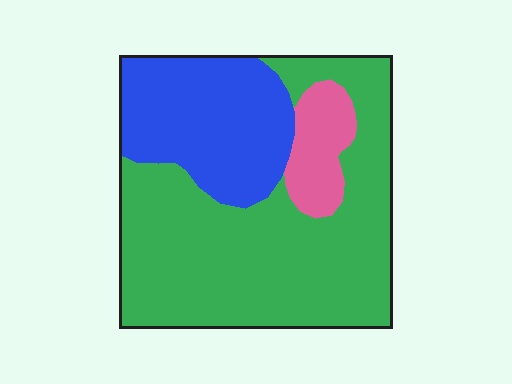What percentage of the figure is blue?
Blue takes up between a quarter and a half of the figure.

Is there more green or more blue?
Green.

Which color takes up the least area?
Pink, at roughly 10%.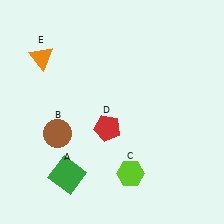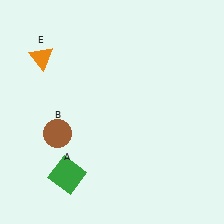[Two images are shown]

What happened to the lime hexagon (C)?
The lime hexagon (C) was removed in Image 2. It was in the bottom-right area of Image 1.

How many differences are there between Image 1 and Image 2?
There are 2 differences between the two images.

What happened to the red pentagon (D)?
The red pentagon (D) was removed in Image 2. It was in the bottom-left area of Image 1.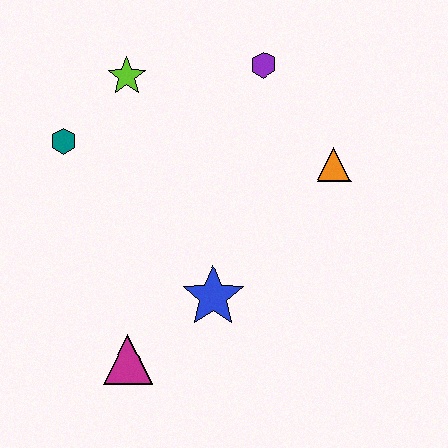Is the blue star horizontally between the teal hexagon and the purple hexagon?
Yes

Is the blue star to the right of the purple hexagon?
No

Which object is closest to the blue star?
The magenta triangle is closest to the blue star.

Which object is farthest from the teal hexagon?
The orange triangle is farthest from the teal hexagon.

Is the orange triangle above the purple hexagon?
No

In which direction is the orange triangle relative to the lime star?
The orange triangle is to the right of the lime star.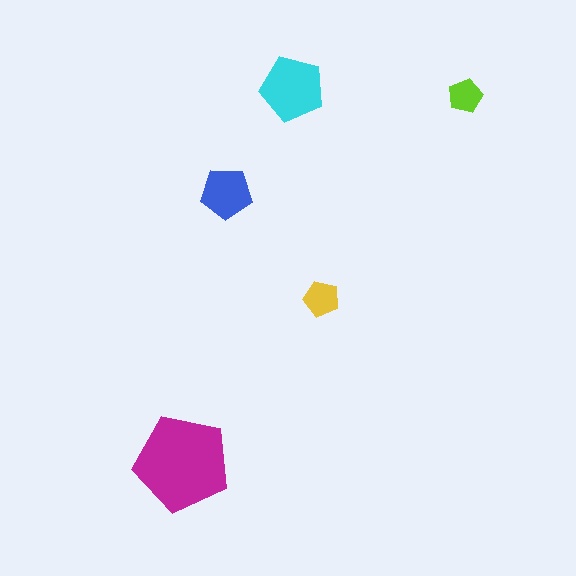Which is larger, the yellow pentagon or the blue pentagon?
The blue one.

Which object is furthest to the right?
The lime pentagon is rightmost.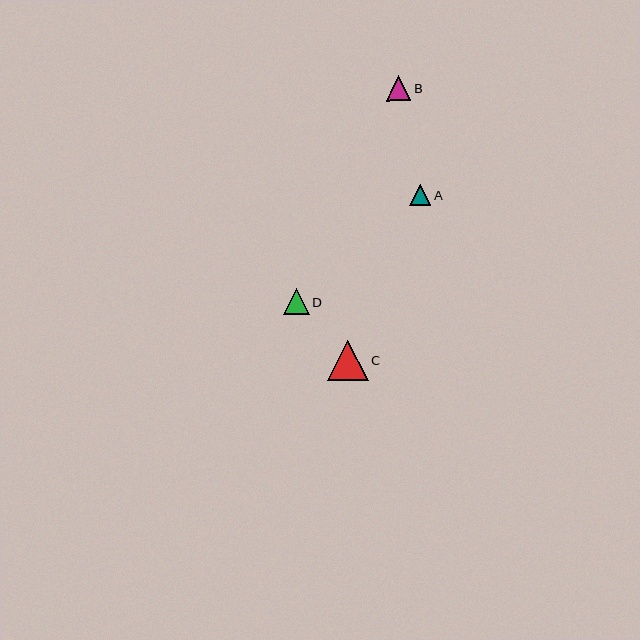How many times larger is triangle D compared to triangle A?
Triangle D is approximately 1.2 times the size of triangle A.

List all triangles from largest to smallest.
From largest to smallest: C, D, B, A.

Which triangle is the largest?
Triangle C is the largest with a size of approximately 40 pixels.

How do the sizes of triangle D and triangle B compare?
Triangle D and triangle B are approximately the same size.